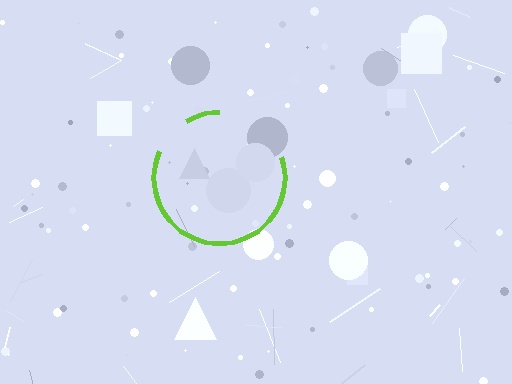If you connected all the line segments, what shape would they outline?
They would outline a circle.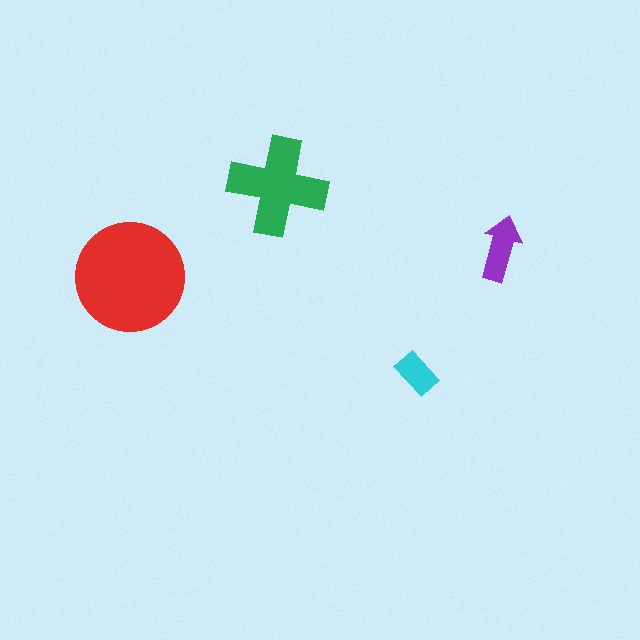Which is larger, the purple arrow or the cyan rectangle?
The purple arrow.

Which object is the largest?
The red circle.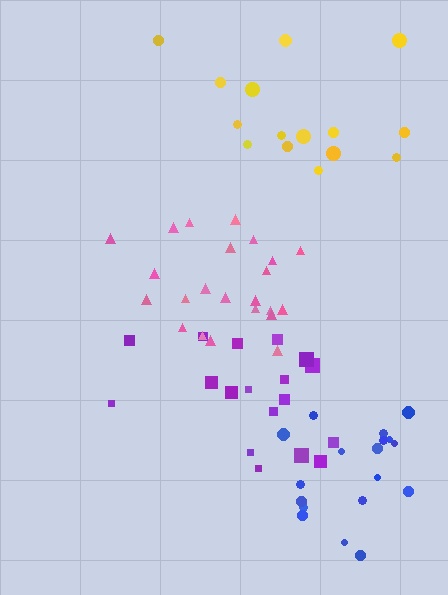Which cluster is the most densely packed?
Pink.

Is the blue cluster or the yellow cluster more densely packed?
Blue.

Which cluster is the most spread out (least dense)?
Yellow.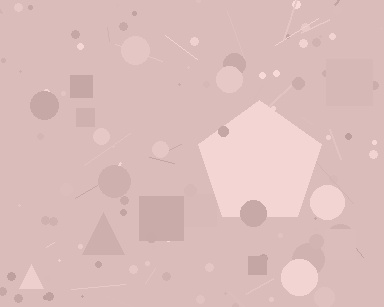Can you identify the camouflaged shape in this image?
The camouflaged shape is a pentagon.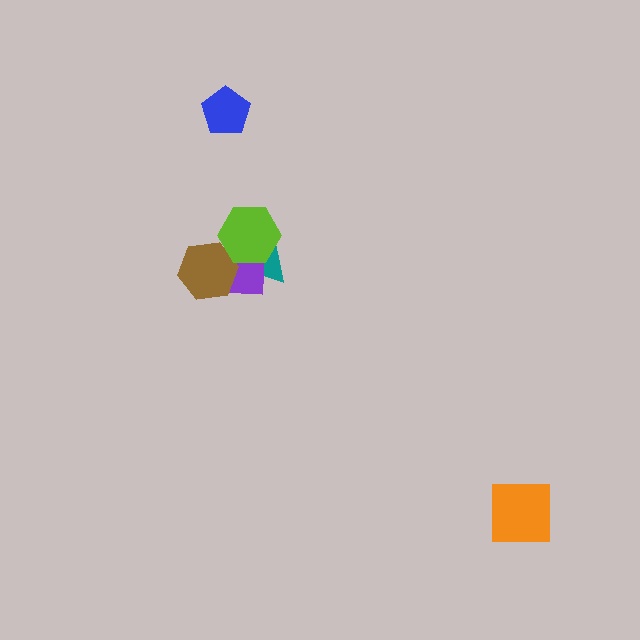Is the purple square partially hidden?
Yes, it is partially covered by another shape.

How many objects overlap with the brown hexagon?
3 objects overlap with the brown hexagon.